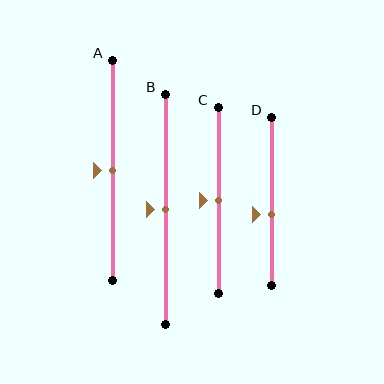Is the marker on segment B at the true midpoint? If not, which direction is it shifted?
Yes, the marker on segment B is at the true midpoint.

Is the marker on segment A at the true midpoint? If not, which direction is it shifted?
Yes, the marker on segment A is at the true midpoint.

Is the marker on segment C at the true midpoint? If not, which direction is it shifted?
Yes, the marker on segment C is at the true midpoint.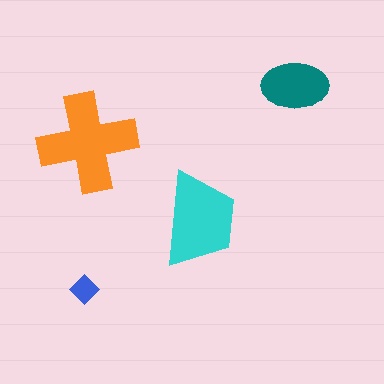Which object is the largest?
The orange cross.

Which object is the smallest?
The blue diamond.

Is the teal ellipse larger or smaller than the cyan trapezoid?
Smaller.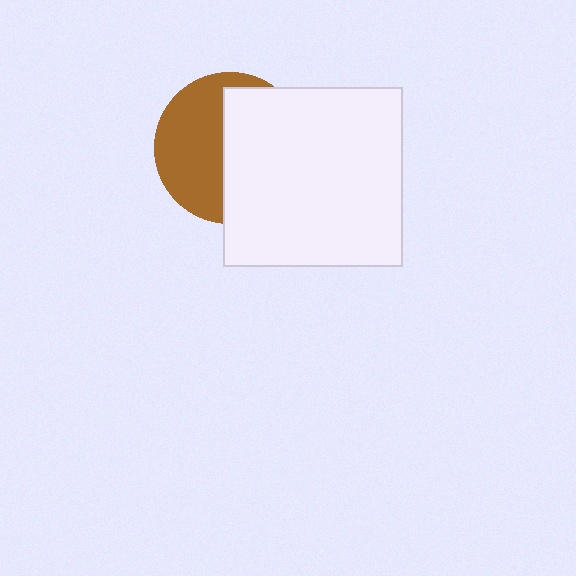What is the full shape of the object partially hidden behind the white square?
The partially hidden object is a brown circle.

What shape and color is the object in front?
The object in front is a white square.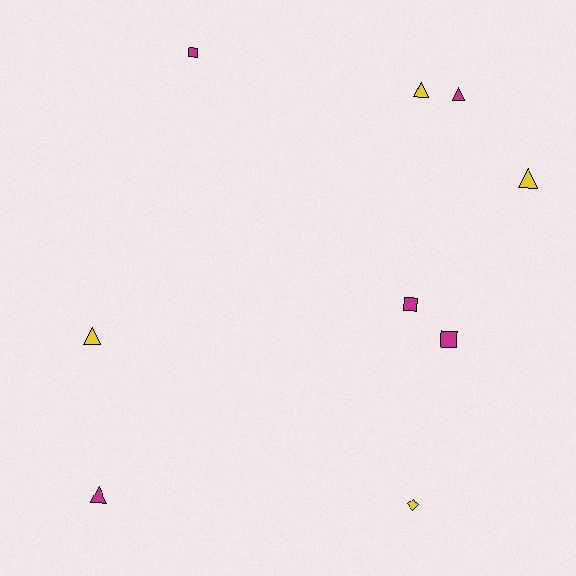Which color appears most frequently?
Magenta, with 5 objects.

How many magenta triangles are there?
There are 2 magenta triangles.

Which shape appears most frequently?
Triangle, with 5 objects.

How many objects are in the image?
There are 9 objects.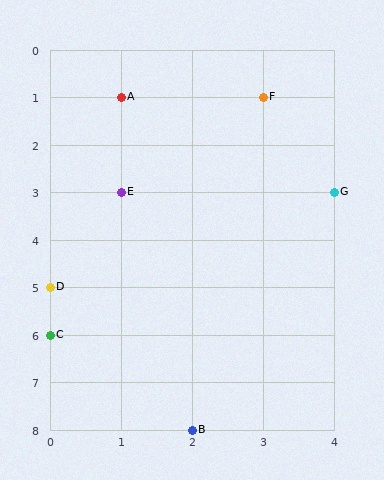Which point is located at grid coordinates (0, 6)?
Point C is at (0, 6).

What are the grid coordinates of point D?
Point D is at grid coordinates (0, 5).